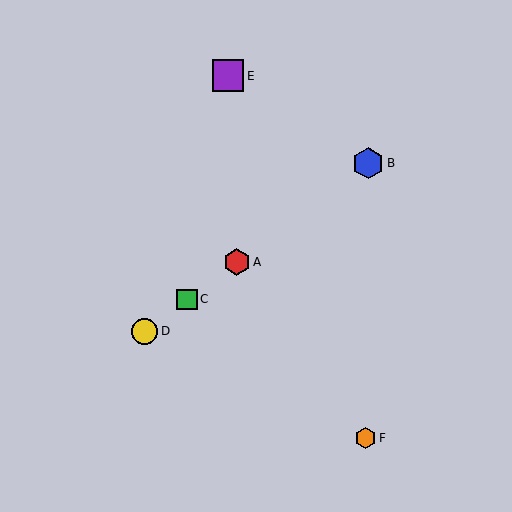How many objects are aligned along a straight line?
4 objects (A, B, C, D) are aligned along a straight line.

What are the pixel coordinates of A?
Object A is at (237, 262).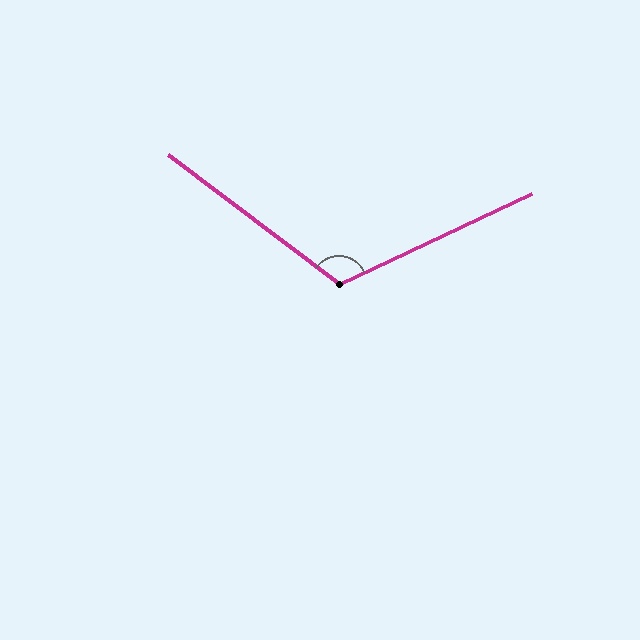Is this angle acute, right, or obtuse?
It is obtuse.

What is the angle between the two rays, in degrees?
Approximately 118 degrees.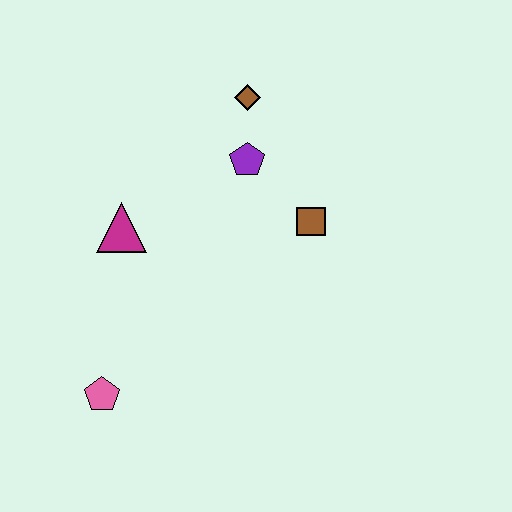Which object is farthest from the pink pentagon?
The brown diamond is farthest from the pink pentagon.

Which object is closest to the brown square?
The purple pentagon is closest to the brown square.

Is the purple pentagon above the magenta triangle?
Yes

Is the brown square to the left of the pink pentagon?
No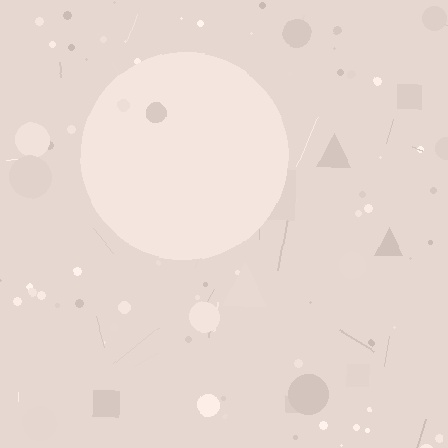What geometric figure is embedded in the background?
A circle is embedded in the background.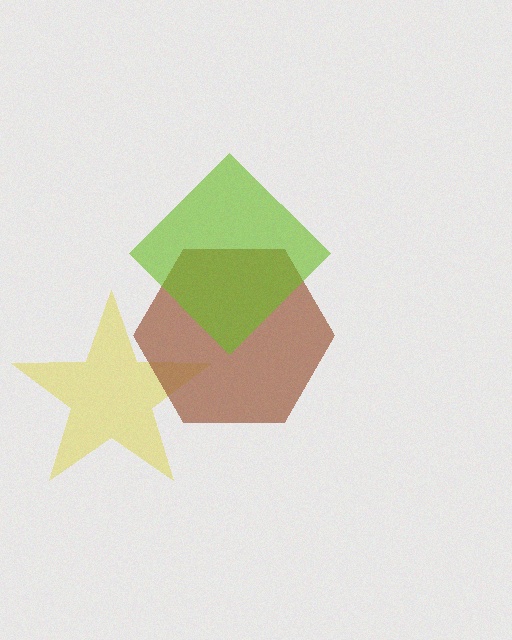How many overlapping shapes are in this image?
There are 3 overlapping shapes in the image.